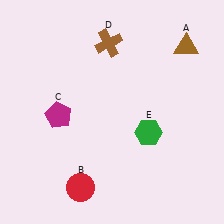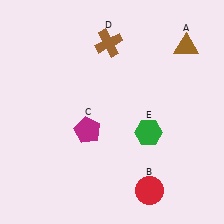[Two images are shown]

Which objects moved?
The objects that moved are: the red circle (B), the magenta pentagon (C).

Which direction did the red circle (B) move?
The red circle (B) moved right.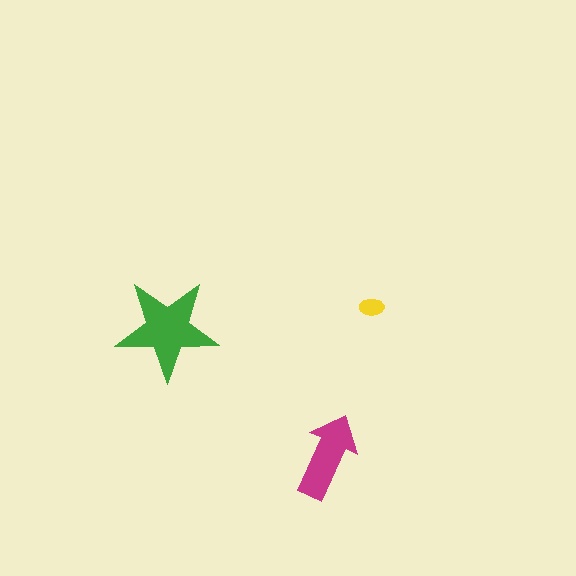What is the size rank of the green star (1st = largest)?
1st.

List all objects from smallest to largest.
The yellow ellipse, the magenta arrow, the green star.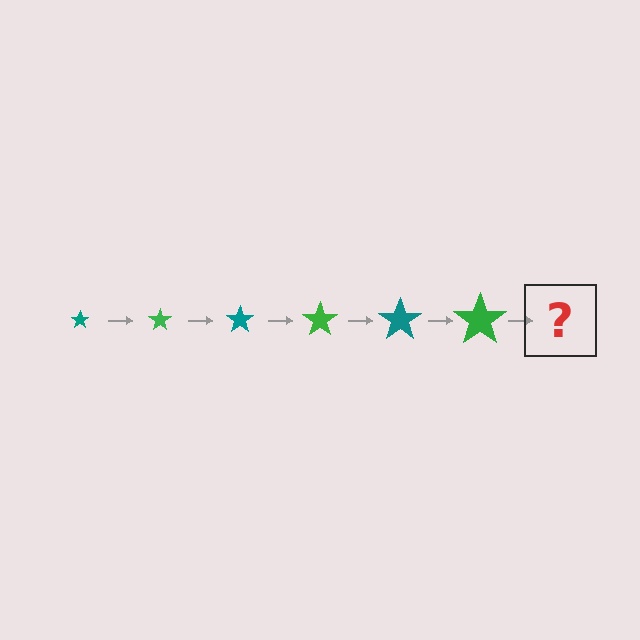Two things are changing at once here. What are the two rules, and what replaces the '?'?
The two rules are that the star grows larger each step and the color cycles through teal and green. The '?' should be a teal star, larger than the previous one.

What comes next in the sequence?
The next element should be a teal star, larger than the previous one.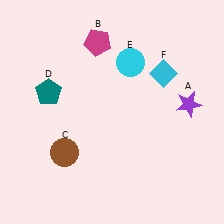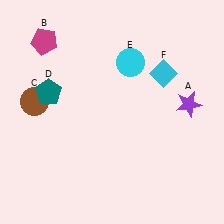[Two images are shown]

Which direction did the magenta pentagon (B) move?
The magenta pentagon (B) moved left.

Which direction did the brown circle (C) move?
The brown circle (C) moved up.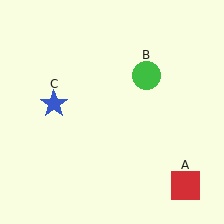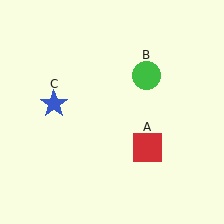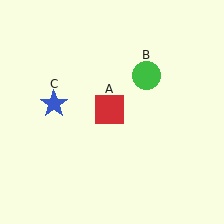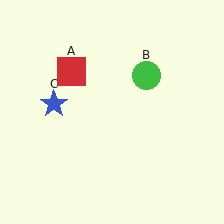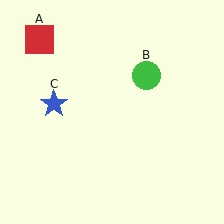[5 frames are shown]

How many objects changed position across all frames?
1 object changed position: red square (object A).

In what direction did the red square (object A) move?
The red square (object A) moved up and to the left.